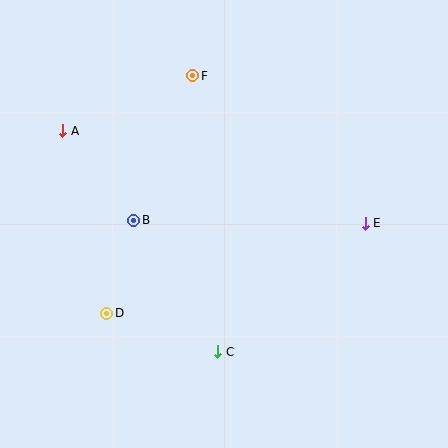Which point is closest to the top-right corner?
Point E is closest to the top-right corner.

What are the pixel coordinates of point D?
Point D is at (107, 313).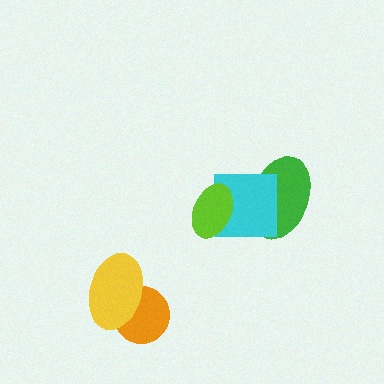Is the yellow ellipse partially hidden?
No, no other shape covers it.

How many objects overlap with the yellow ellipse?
1 object overlaps with the yellow ellipse.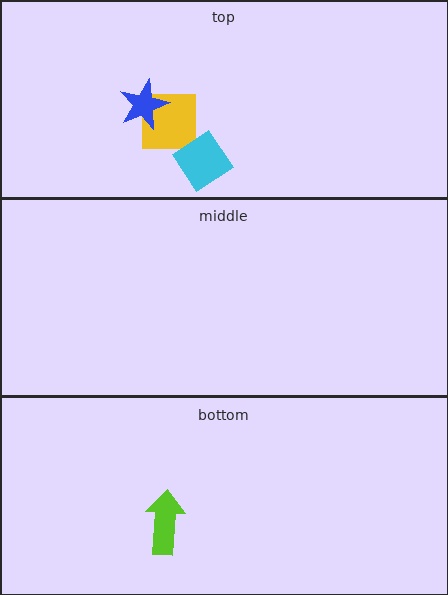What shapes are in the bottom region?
The lime arrow.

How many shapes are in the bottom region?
1.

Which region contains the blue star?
The top region.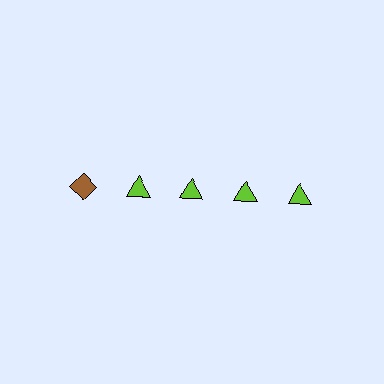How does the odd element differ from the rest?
It differs in both color (brown instead of lime) and shape (diamond instead of triangle).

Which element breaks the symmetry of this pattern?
The brown diamond in the top row, leftmost column breaks the symmetry. All other shapes are lime triangles.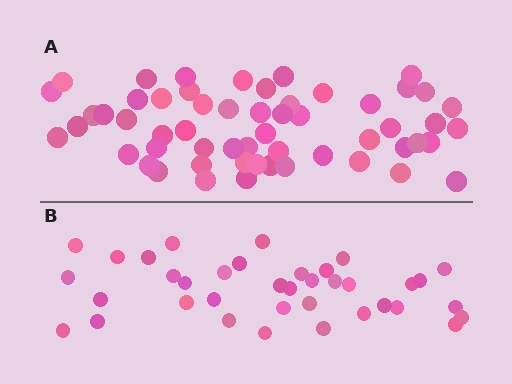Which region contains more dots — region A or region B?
Region A (the top region) has more dots.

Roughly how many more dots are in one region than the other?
Region A has approximately 20 more dots than region B.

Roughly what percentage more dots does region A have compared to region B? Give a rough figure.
About 50% more.